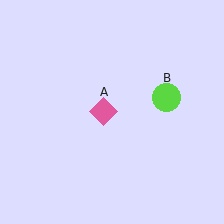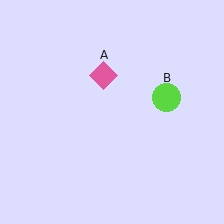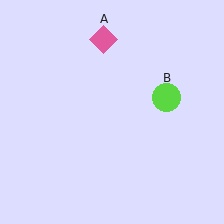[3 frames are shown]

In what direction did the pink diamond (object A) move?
The pink diamond (object A) moved up.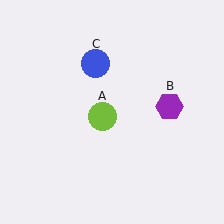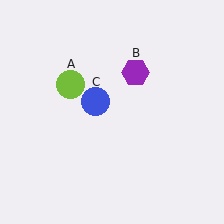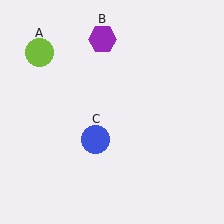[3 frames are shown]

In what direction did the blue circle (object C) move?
The blue circle (object C) moved down.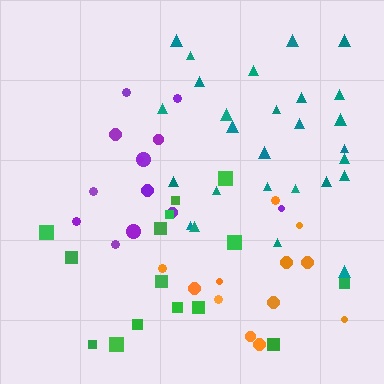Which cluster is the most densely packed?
Teal.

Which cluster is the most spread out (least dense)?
Green.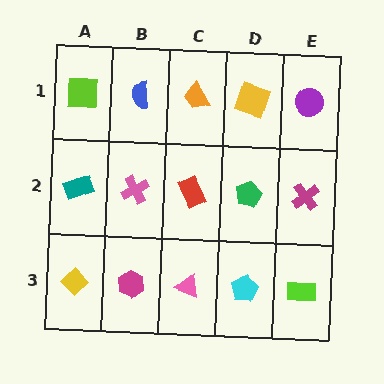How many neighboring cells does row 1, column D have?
3.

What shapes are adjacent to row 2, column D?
A yellow square (row 1, column D), a cyan pentagon (row 3, column D), a red rectangle (row 2, column C), a magenta cross (row 2, column E).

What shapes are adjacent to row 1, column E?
A magenta cross (row 2, column E), a yellow square (row 1, column D).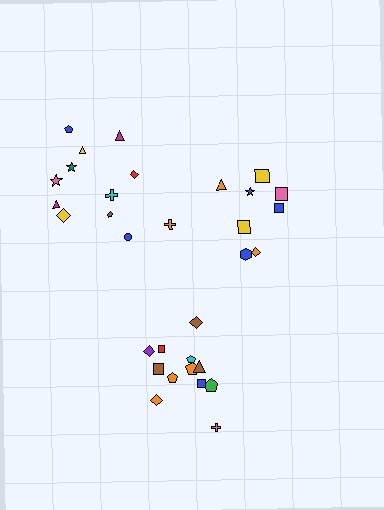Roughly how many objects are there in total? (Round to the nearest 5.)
Roughly 30 objects in total.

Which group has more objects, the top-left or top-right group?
The top-left group.